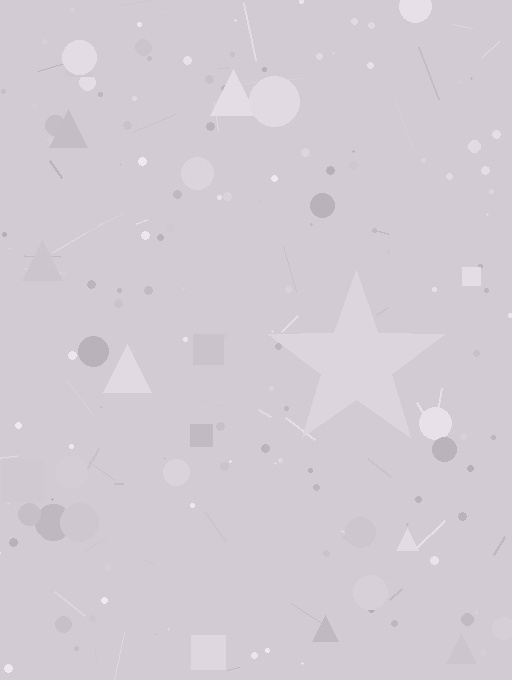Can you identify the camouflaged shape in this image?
The camouflaged shape is a star.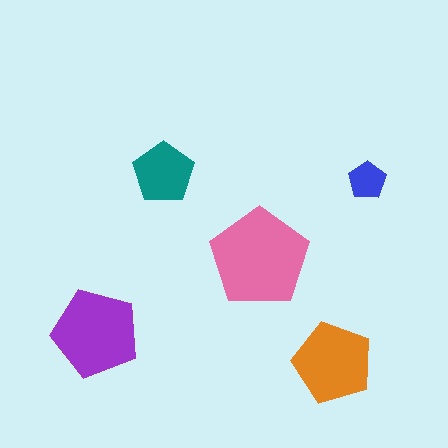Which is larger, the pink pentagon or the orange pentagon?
The pink one.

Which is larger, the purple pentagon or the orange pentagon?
The purple one.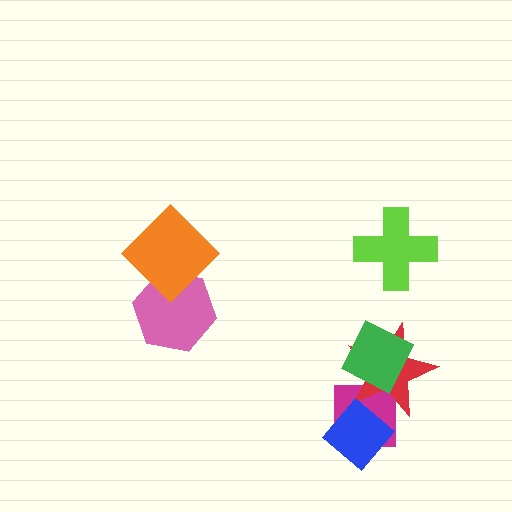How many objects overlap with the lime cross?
0 objects overlap with the lime cross.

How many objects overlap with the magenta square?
2 objects overlap with the magenta square.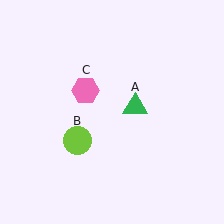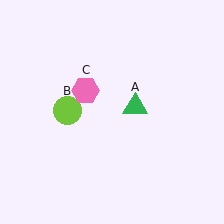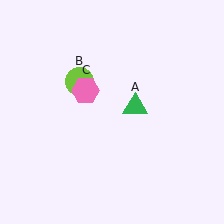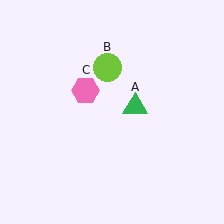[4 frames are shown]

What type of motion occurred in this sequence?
The lime circle (object B) rotated clockwise around the center of the scene.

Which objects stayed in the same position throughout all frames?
Green triangle (object A) and pink hexagon (object C) remained stationary.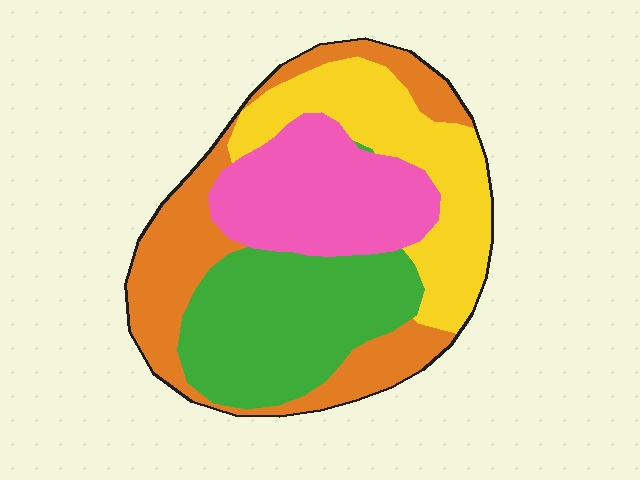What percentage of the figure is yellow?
Yellow takes up about one quarter (1/4) of the figure.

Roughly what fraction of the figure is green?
Green covers roughly 30% of the figure.